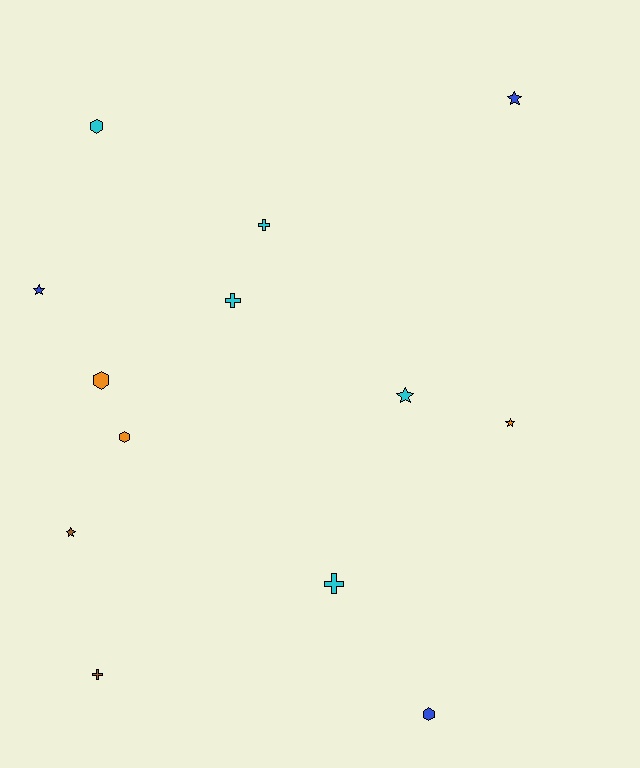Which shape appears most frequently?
Star, with 5 objects.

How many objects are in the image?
There are 13 objects.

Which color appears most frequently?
Cyan, with 5 objects.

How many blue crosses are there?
There are no blue crosses.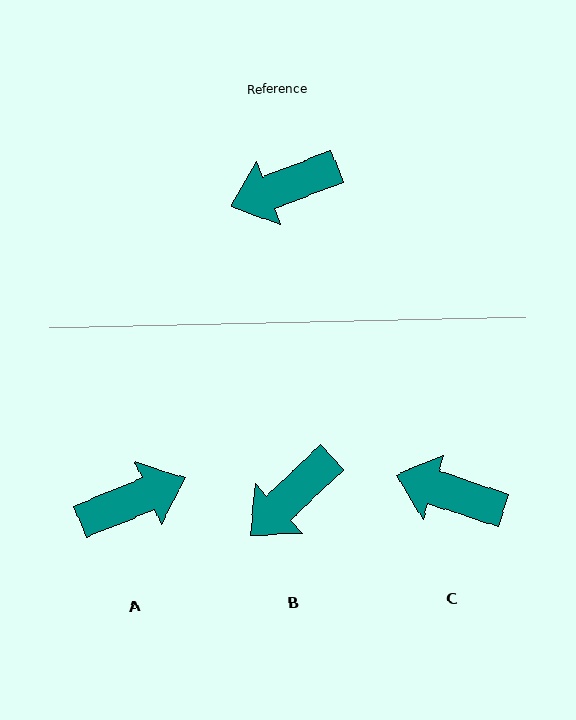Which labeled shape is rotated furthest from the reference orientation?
A, about 178 degrees away.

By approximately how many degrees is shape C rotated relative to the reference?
Approximately 39 degrees clockwise.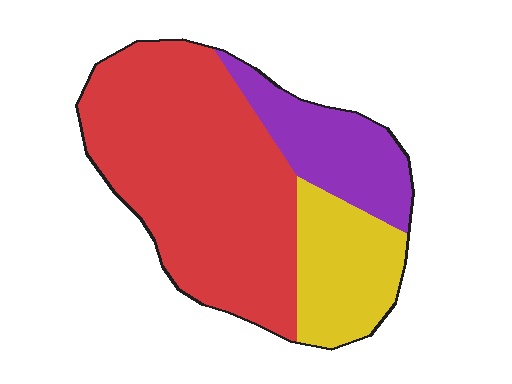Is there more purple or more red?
Red.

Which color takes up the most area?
Red, at roughly 60%.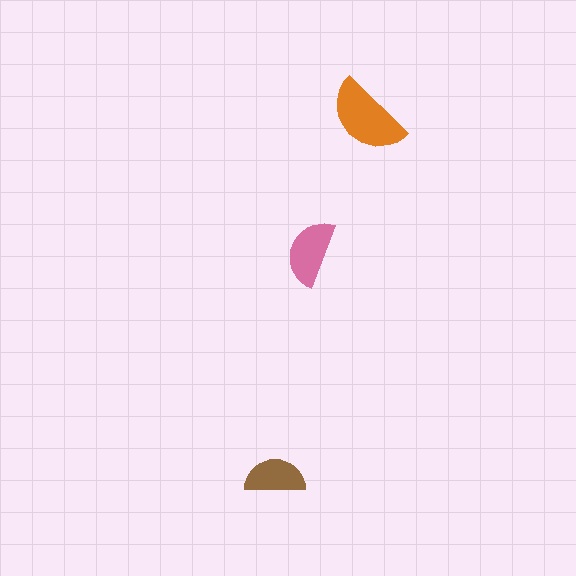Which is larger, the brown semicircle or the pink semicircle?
The pink one.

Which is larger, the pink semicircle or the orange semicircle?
The orange one.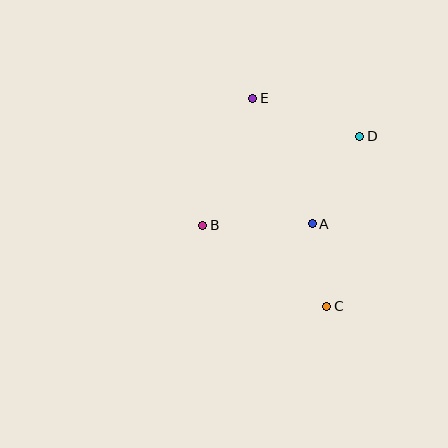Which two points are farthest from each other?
Points C and E are farthest from each other.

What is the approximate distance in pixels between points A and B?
The distance between A and B is approximately 109 pixels.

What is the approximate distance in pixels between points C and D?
The distance between C and D is approximately 173 pixels.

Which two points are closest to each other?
Points A and C are closest to each other.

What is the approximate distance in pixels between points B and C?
The distance between B and C is approximately 148 pixels.